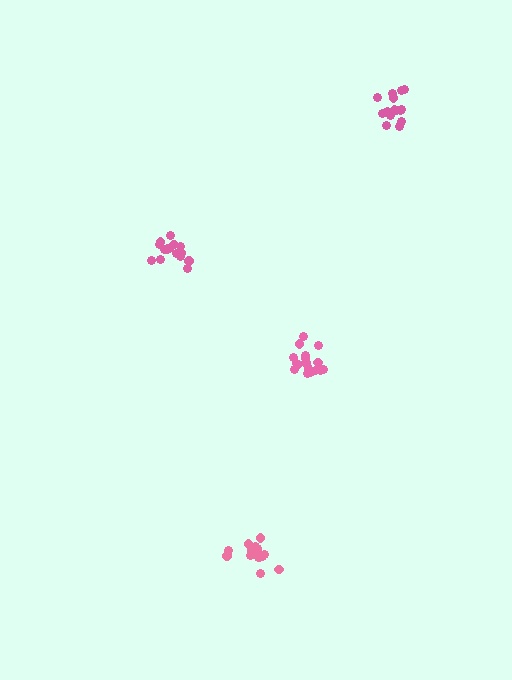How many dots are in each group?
Group 1: 16 dots, Group 2: 15 dots, Group 3: 15 dots, Group 4: 17 dots (63 total).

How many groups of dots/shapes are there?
There are 4 groups.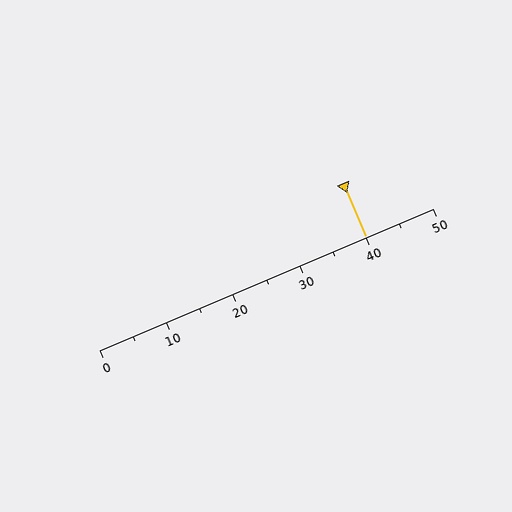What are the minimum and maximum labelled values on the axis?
The axis runs from 0 to 50.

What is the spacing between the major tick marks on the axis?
The major ticks are spaced 10 apart.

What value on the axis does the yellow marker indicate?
The marker indicates approximately 40.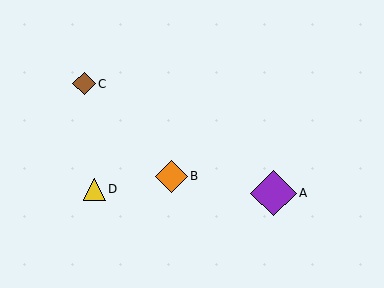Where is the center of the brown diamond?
The center of the brown diamond is at (84, 84).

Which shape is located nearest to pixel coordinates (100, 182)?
The yellow triangle (labeled D) at (94, 189) is nearest to that location.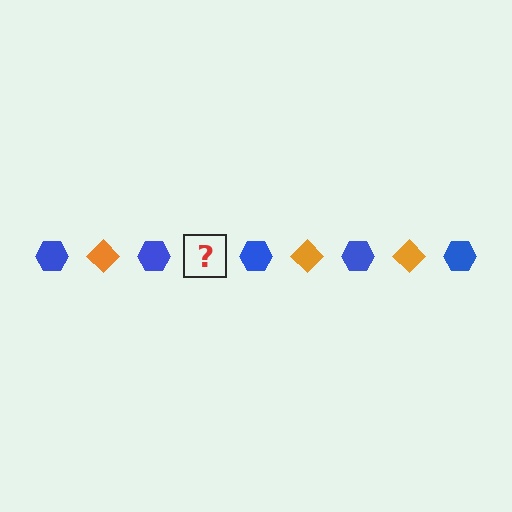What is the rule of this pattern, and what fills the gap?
The rule is that the pattern alternates between blue hexagon and orange diamond. The gap should be filled with an orange diamond.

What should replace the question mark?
The question mark should be replaced with an orange diamond.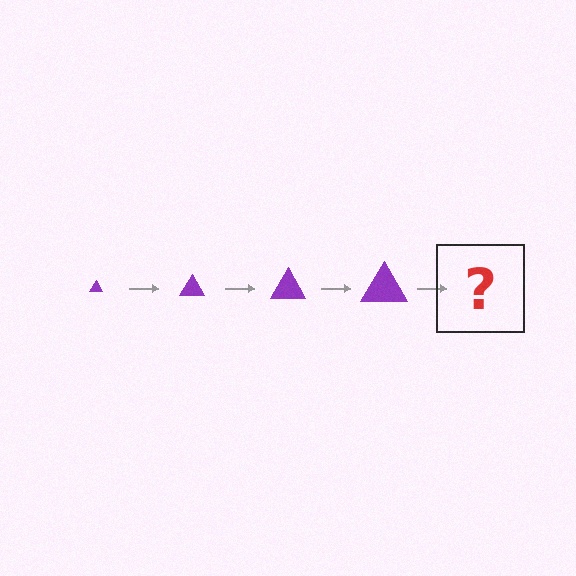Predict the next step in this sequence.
The next step is a purple triangle, larger than the previous one.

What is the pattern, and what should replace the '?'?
The pattern is that the triangle gets progressively larger each step. The '?' should be a purple triangle, larger than the previous one.